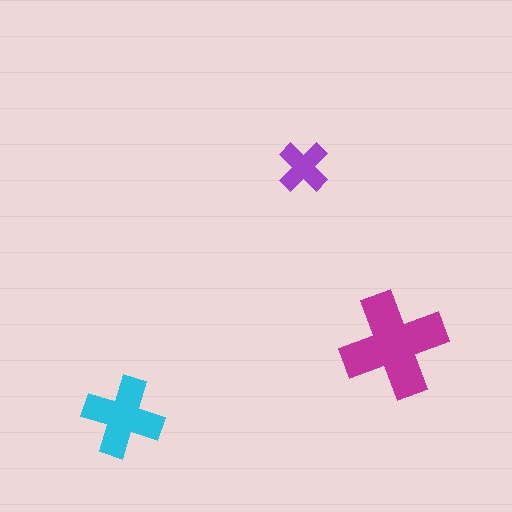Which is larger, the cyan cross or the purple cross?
The cyan one.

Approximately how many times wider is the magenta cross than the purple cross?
About 2 times wider.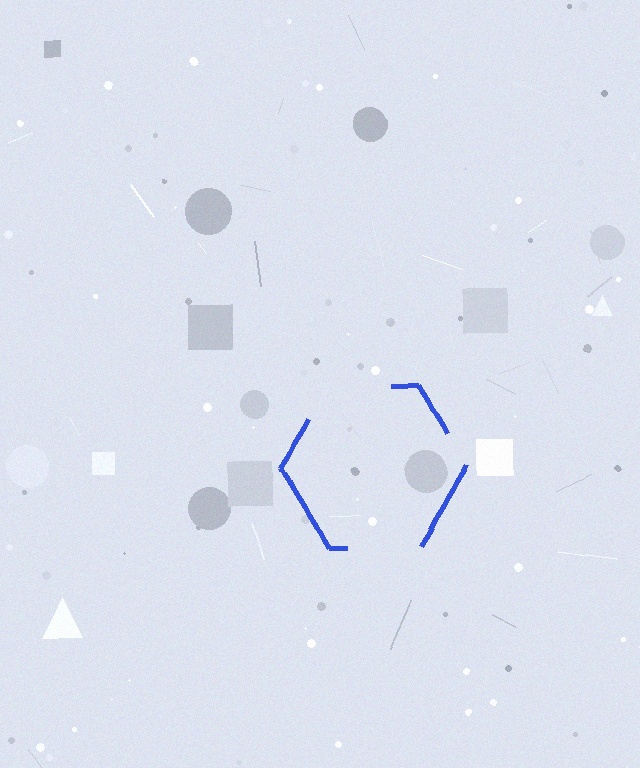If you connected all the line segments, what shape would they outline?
They would outline a hexagon.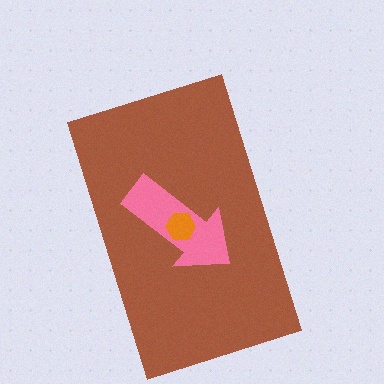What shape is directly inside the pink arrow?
The orange hexagon.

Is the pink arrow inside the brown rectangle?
Yes.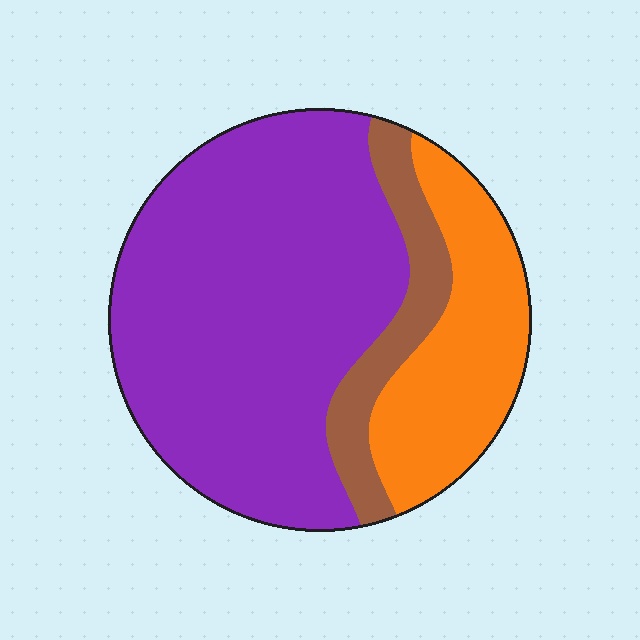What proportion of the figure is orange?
Orange takes up about one quarter (1/4) of the figure.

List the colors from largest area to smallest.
From largest to smallest: purple, orange, brown.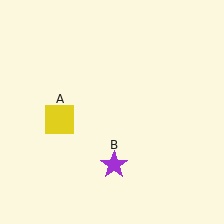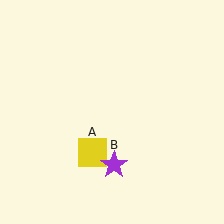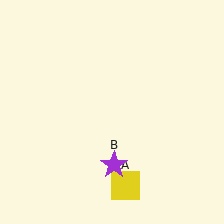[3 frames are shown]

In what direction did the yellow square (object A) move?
The yellow square (object A) moved down and to the right.